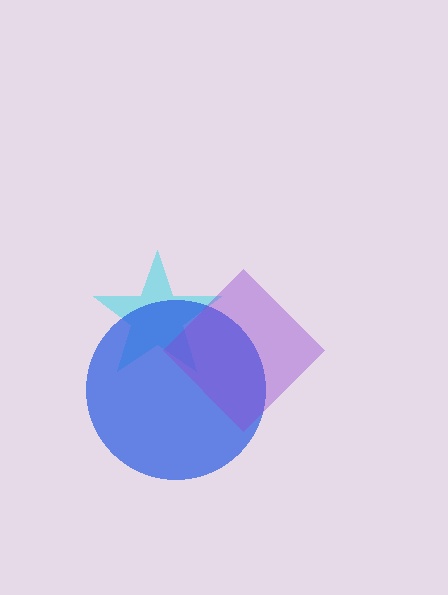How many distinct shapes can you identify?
There are 3 distinct shapes: a cyan star, a blue circle, a purple diamond.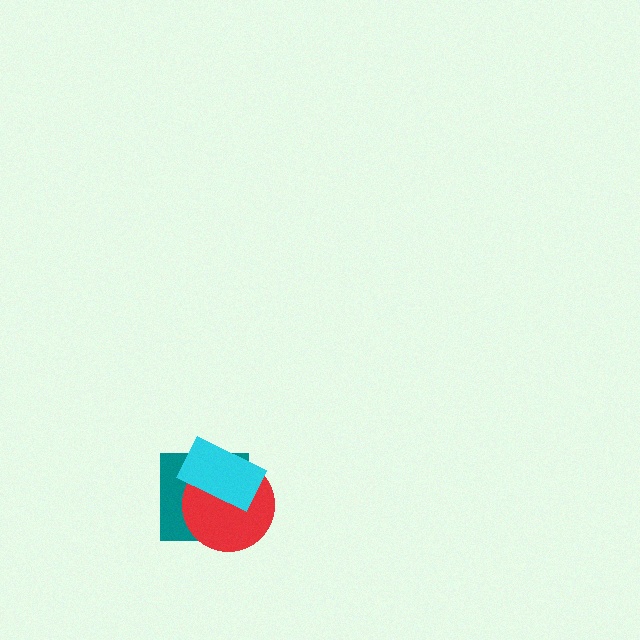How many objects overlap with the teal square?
2 objects overlap with the teal square.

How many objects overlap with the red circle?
2 objects overlap with the red circle.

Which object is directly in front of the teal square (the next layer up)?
The red circle is directly in front of the teal square.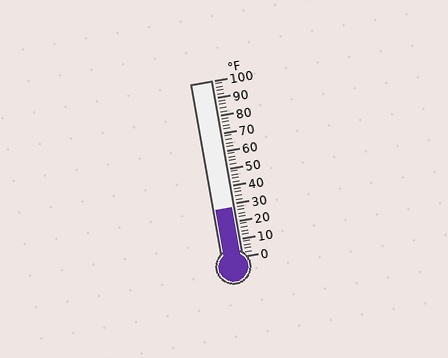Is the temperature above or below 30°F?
The temperature is below 30°F.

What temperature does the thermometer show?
The thermometer shows approximately 28°F.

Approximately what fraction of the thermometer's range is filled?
The thermometer is filled to approximately 30% of its range.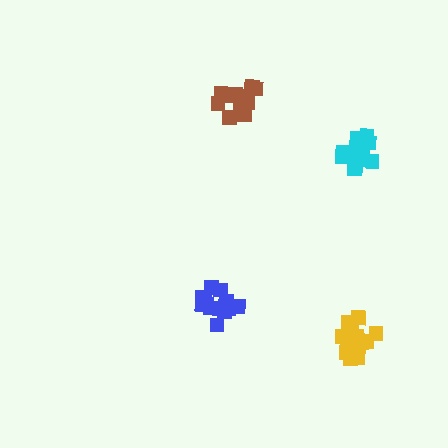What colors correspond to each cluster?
The clusters are colored: blue, brown, cyan, yellow.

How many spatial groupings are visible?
There are 4 spatial groupings.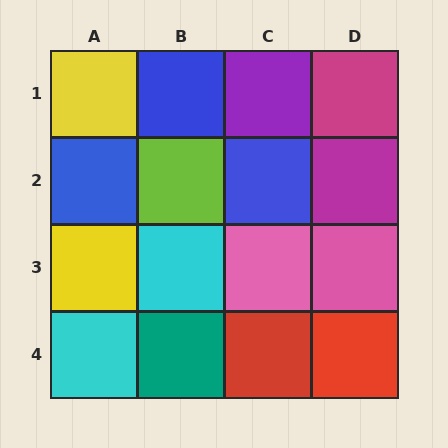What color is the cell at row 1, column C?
Purple.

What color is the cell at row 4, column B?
Teal.